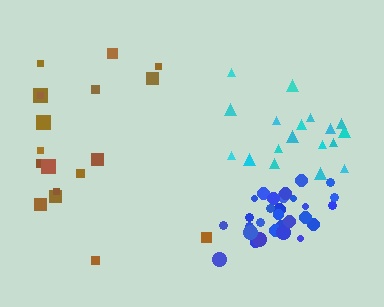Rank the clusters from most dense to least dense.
blue, cyan, brown.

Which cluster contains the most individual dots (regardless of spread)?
Blue (30).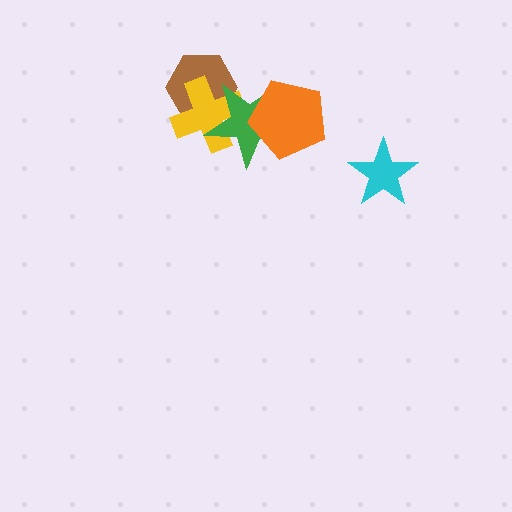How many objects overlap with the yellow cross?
2 objects overlap with the yellow cross.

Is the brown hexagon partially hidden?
Yes, it is partially covered by another shape.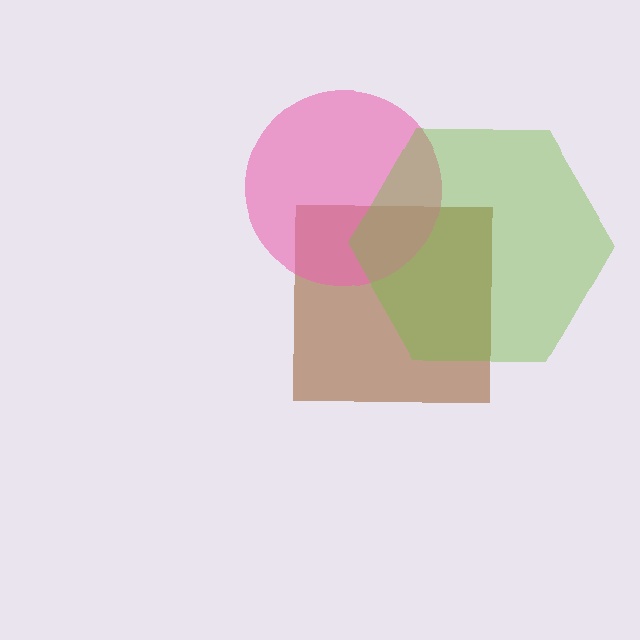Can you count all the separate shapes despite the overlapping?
Yes, there are 3 separate shapes.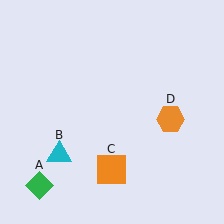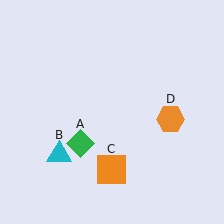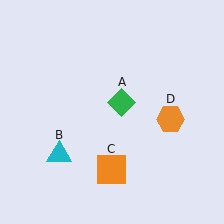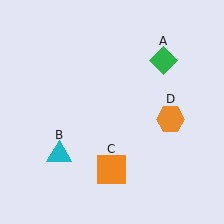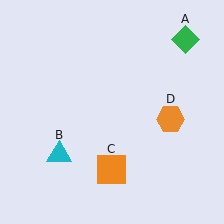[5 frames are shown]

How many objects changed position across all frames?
1 object changed position: green diamond (object A).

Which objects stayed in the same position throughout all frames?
Cyan triangle (object B) and orange square (object C) and orange hexagon (object D) remained stationary.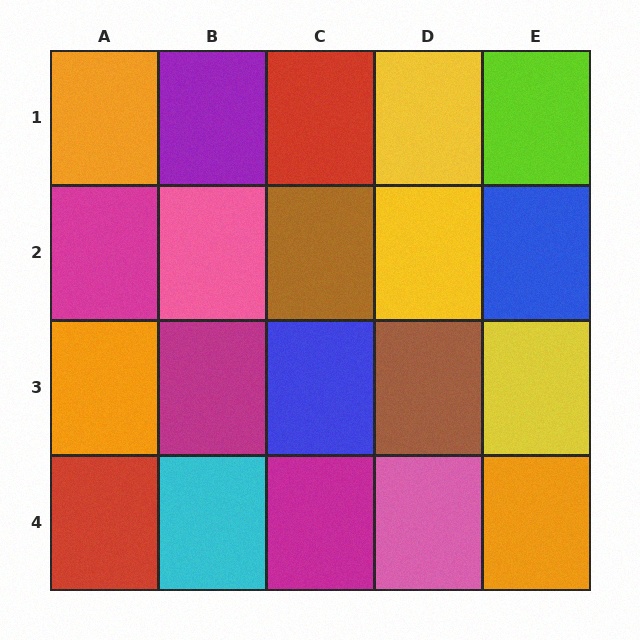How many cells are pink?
2 cells are pink.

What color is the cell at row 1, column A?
Orange.